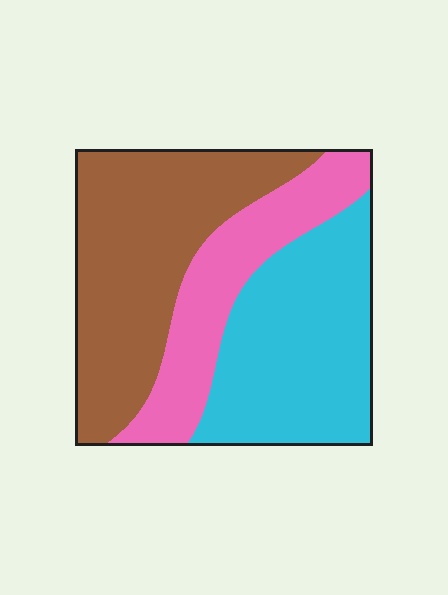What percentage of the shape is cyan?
Cyan covers 36% of the shape.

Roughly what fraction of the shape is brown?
Brown covers roughly 40% of the shape.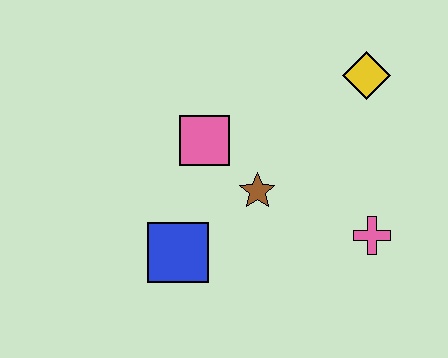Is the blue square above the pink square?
No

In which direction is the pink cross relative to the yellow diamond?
The pink cross is below the yellow diamond.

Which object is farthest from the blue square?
The yellow diamond is farthest from the blue square.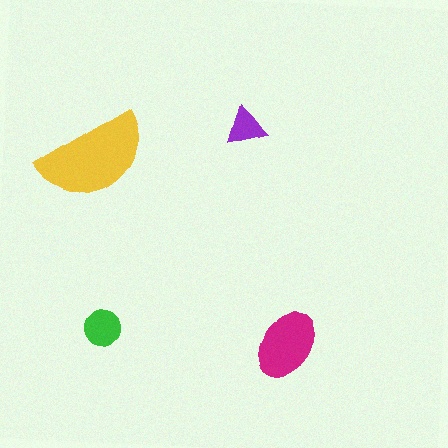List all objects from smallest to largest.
The purple triangle, the green circle, the magenta ellipse, the yellow semicircle.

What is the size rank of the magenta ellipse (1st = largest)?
2nd.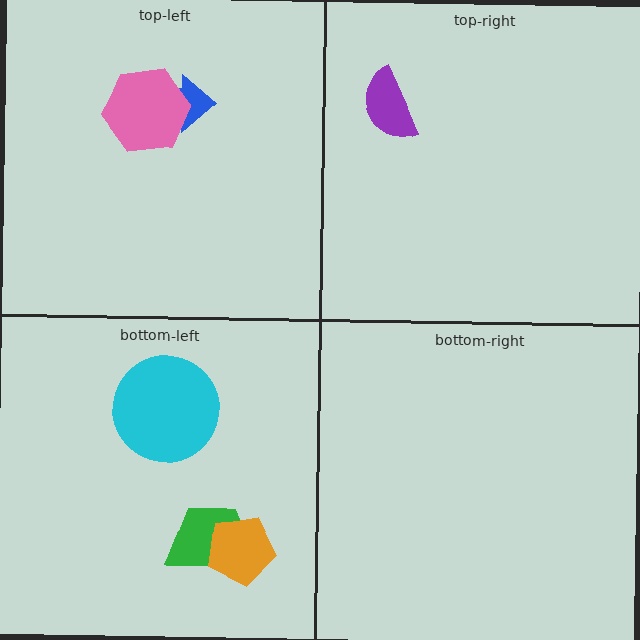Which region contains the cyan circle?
The bottom-left region.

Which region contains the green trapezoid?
The bottom-left region.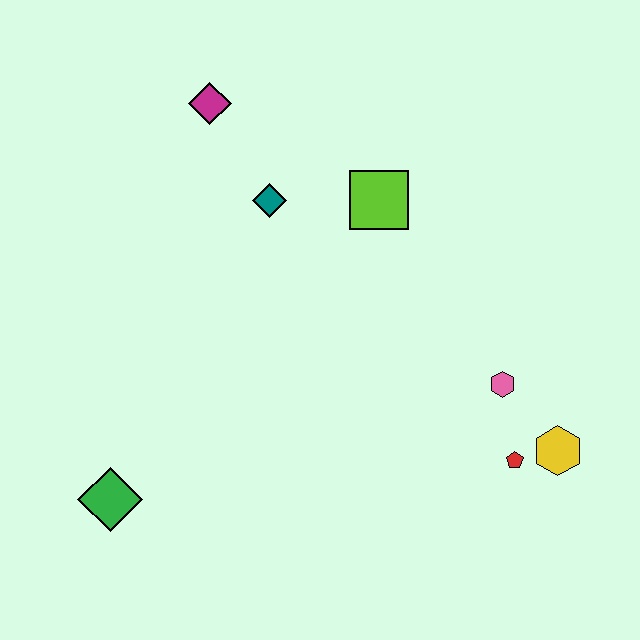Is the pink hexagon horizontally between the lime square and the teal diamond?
No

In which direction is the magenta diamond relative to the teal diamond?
The magenta diamond is above the teal diamond.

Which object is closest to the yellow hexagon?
The red pentagon is closest to the yellow hexagon.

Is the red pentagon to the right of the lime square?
Yes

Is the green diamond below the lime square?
Yes